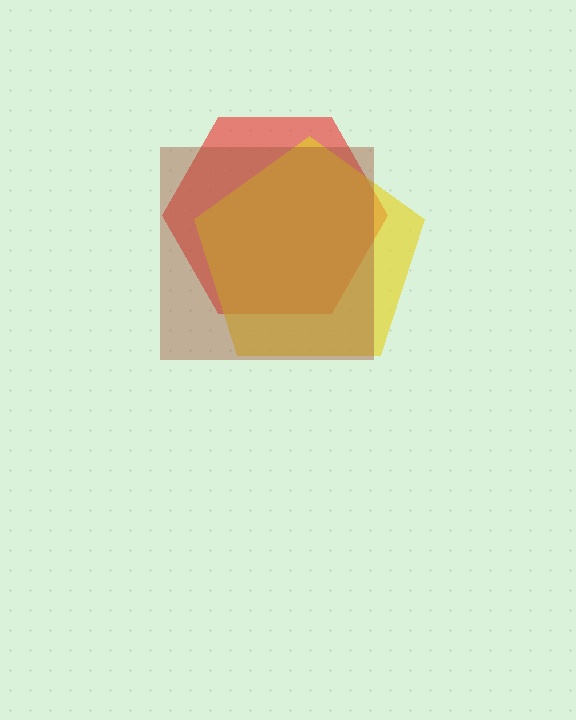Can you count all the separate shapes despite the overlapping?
Yes, there are 3 separate shapes.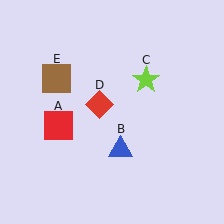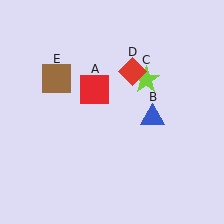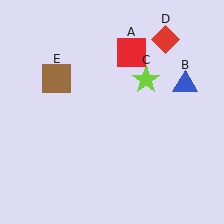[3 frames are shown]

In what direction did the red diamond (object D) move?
The red diamond (object D) moved up and to the right.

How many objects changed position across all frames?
3 objects changed position: red square (object A), blue triangle (object B), red diamond (object D).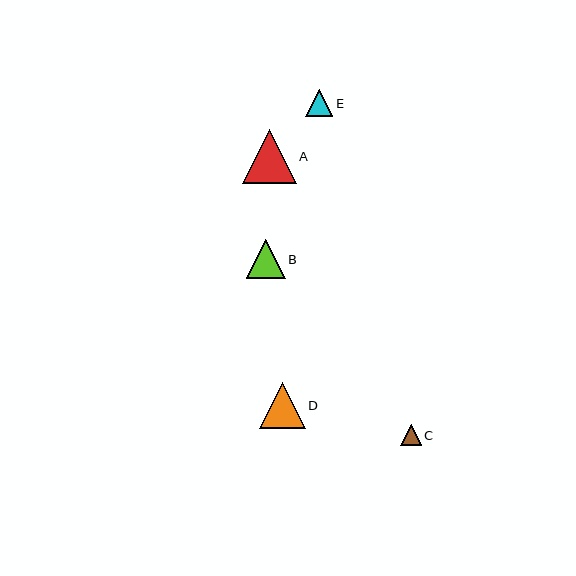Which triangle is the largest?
Triangle A is the largest with a size of approximately 54 pixels.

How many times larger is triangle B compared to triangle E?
Triangle B is approximately 1.4 times the size of triangle E.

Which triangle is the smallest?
Triangle C is the smallest with a size of approximately 21 pixels.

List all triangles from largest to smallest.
From largest to smallest: A, D, B, E, C.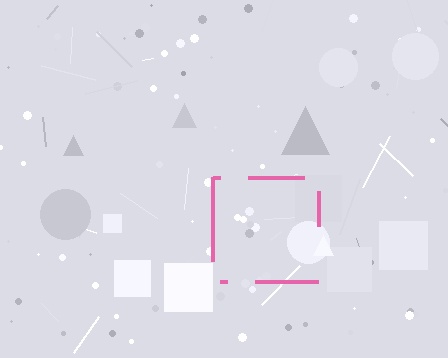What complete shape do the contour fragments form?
The contour fragments form a square.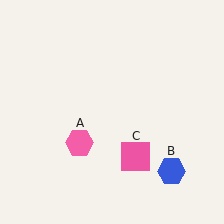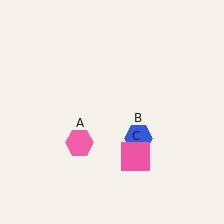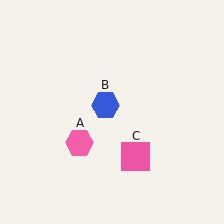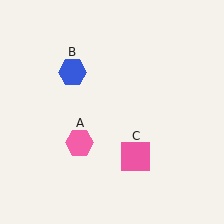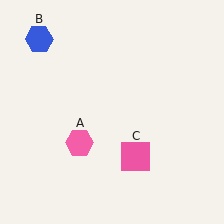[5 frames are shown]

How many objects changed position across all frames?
1 object changed position: blue hexagon (object B).